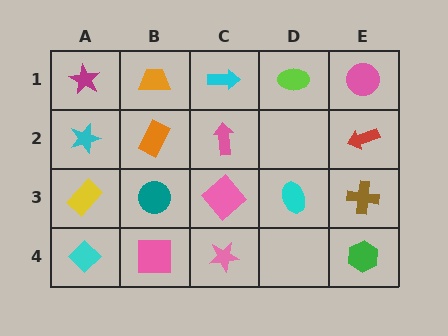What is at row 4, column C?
A pink star.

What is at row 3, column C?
A pink diamond.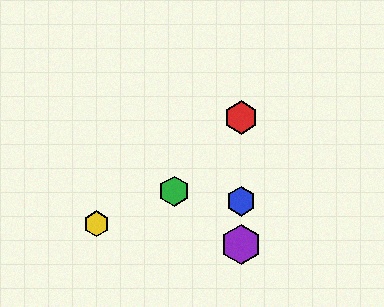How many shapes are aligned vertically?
3 shapes (the red hexagon, the blue hexagon, the purple hexagon) are aligned vertically.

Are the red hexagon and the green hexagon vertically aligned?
No, the red hexagon is at x≈241 and the green hexagon is at x≈174.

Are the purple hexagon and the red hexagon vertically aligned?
Yes, both are at x≈241.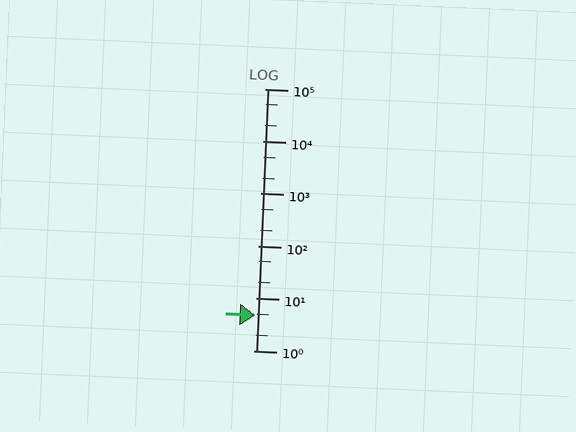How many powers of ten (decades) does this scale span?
The scale spans 5 decades, from 1 to 100000.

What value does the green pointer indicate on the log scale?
The pointer indicates approximately 4.7.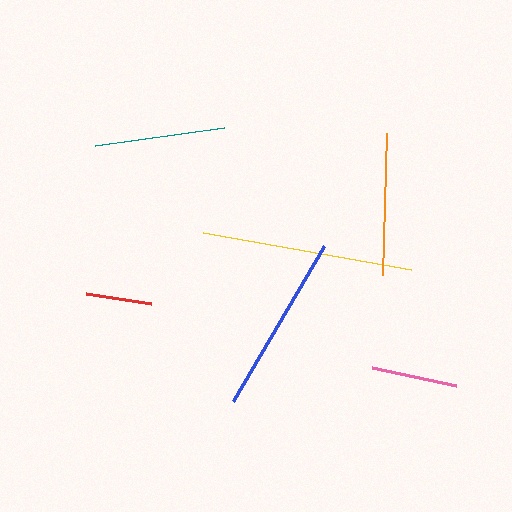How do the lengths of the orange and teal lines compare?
The orange and teal lines are approximately the same length.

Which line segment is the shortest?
The red line is the shortest at approximately 66 pixels.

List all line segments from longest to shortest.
From longest to shortest: yellow, blue, orange, teal, pink, red.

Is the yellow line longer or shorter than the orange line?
The yellow line is longer than the orange line.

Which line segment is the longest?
The yellow line is the longest at approximately 211 pixels.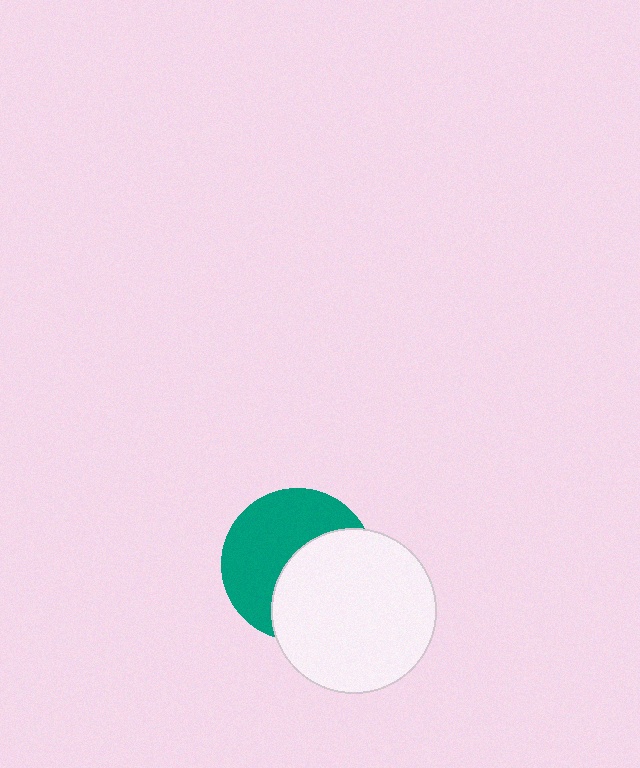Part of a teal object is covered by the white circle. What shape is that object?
It is a circle.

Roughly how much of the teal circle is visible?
About half of it is visible (roughly 53%).